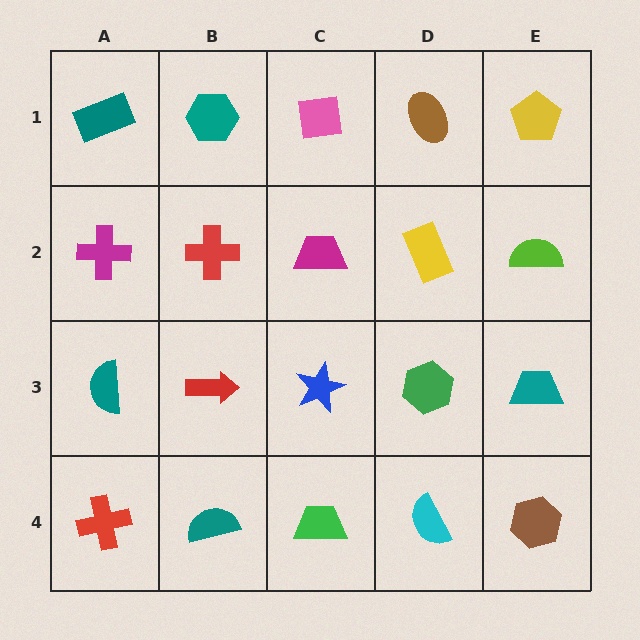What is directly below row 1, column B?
A red cross.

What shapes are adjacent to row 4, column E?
A teal trapezoid (row 3, column E), a cyan semicircle (row 4, column D).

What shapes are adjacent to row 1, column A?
A magenta cross (row 2, column A), a teal hexagon (row 1, column B).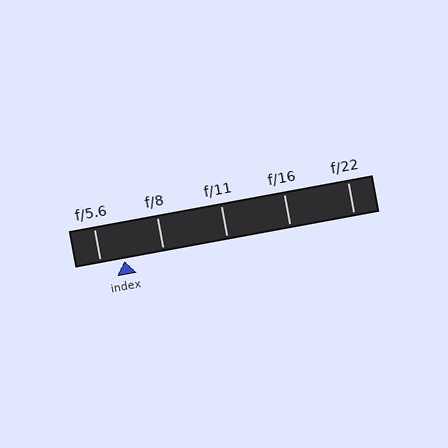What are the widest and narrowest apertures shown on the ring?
The widest aperture shown is f/5.6 and the narrowest is f/22.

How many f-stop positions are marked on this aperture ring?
There are 5 f-stop positions marked.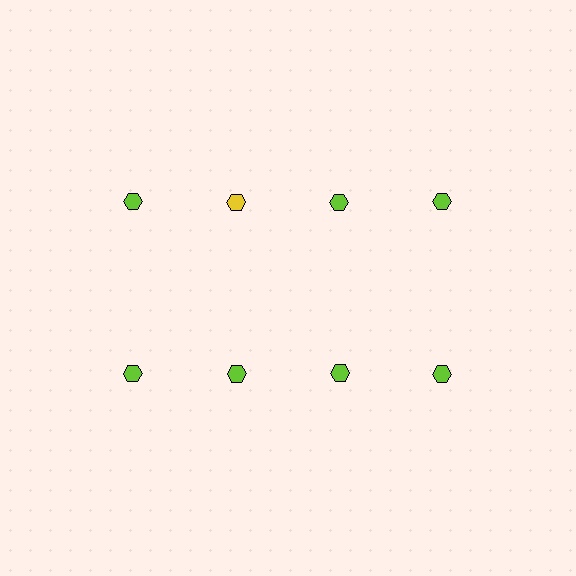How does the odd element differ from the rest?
It has a different color: yellow instead of lime.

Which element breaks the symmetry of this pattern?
The yellow hexagon in the top row, second from left column breaks the symmetry. All other shapes are lime hexagons.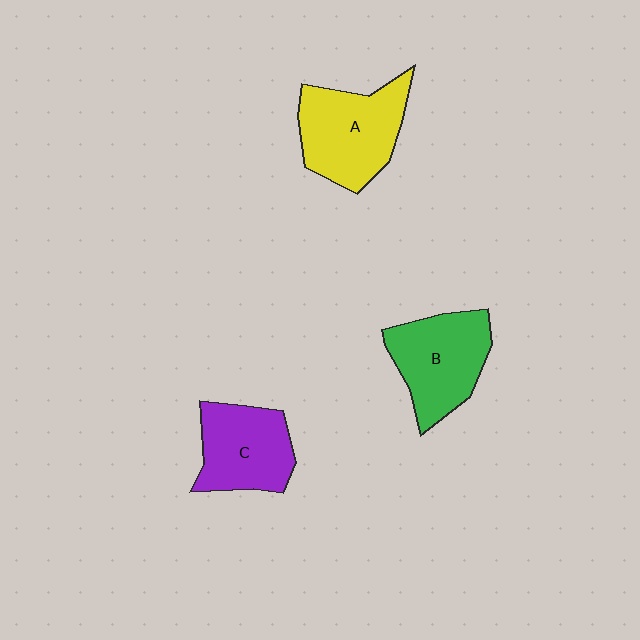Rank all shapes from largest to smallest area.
From largest to smallest: A (yellow), B (green), C (purple).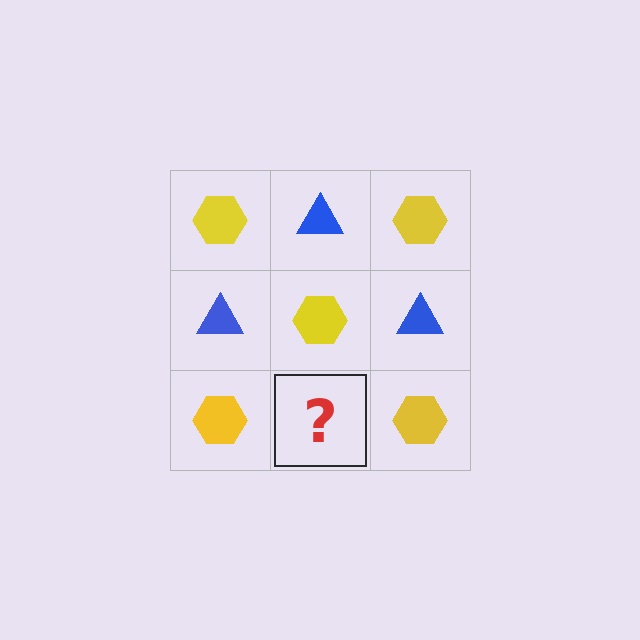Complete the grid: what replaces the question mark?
The question mark should be replaced with a blue triangle.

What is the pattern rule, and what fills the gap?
The rule is that it alternates yellow hexagon and blue triangle in a checkerboard pattern. The gap should be filled with a blue triangle.